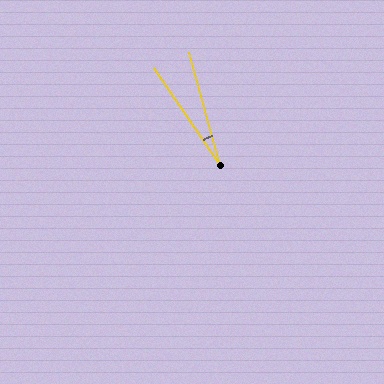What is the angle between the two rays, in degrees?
Approximately 19 degrees.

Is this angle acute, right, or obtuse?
It is acute.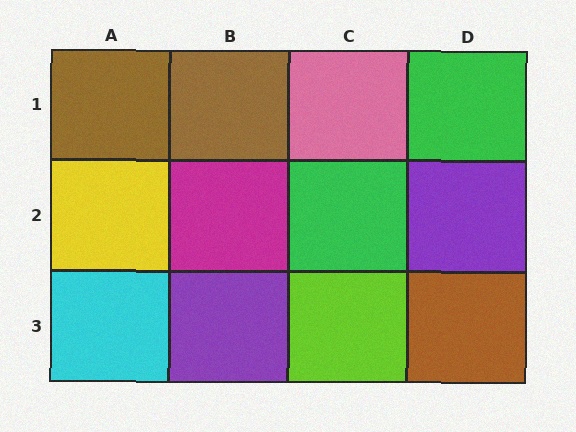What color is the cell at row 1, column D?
Green.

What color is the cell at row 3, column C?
Lime.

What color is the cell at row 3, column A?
Cyan.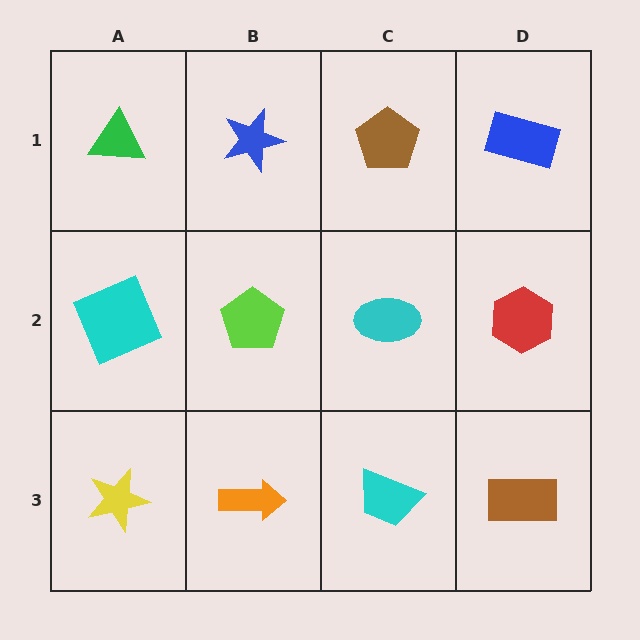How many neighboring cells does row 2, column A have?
3.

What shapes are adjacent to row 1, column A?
A cyan square (row 2, column A), a blue star (row 1, column B).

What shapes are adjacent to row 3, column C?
A cyan ellipse (row 2, column C), an orange arrow (row 3, column B), a brown rectangle (row 3, column D).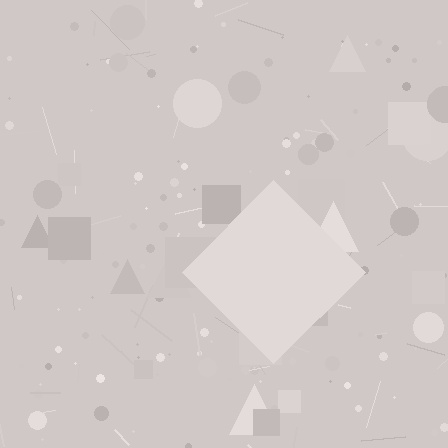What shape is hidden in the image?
A diamond is hidden in the image.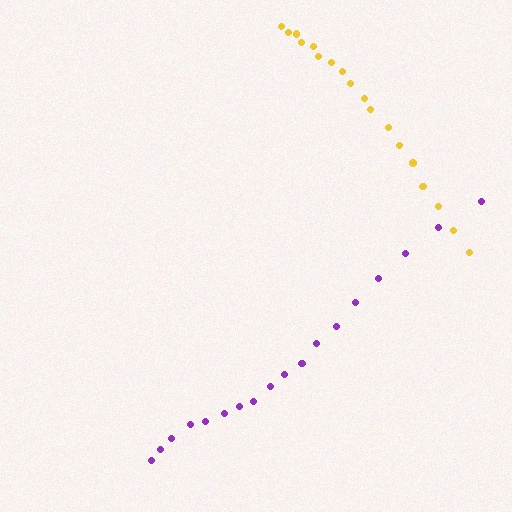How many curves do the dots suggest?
There are 2 distinct paths.